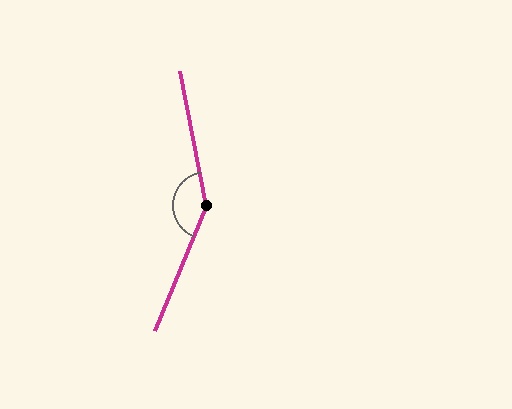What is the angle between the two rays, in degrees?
Approximately 146 degrees.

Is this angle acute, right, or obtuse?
It is obtuse.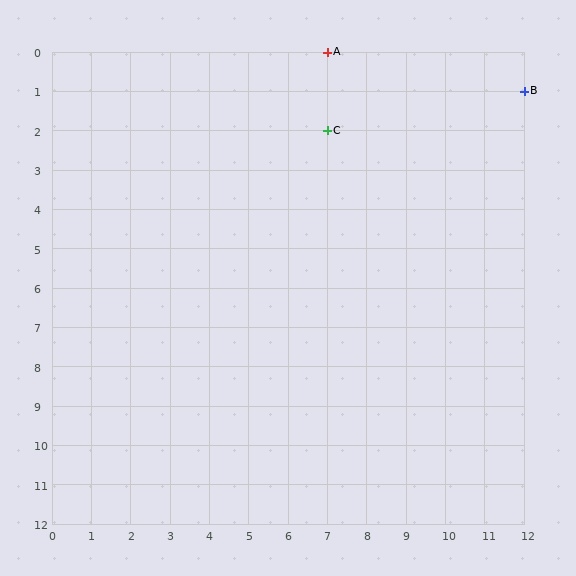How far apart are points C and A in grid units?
Points C and A are 2 rows apart.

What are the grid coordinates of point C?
Point C is at grid coordinates (7, 2).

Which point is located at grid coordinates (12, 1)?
Point B is at (12, 1).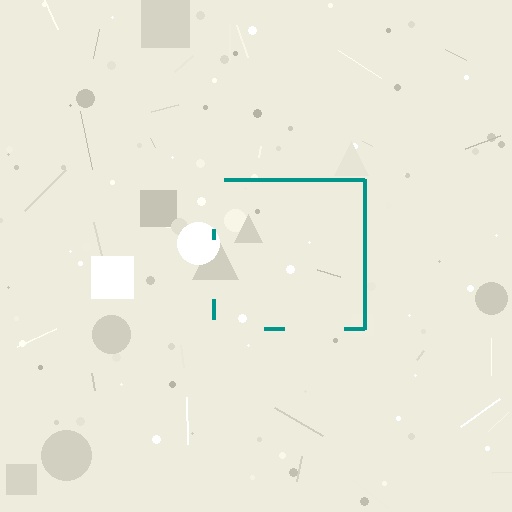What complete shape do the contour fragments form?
The contour fragments form a square.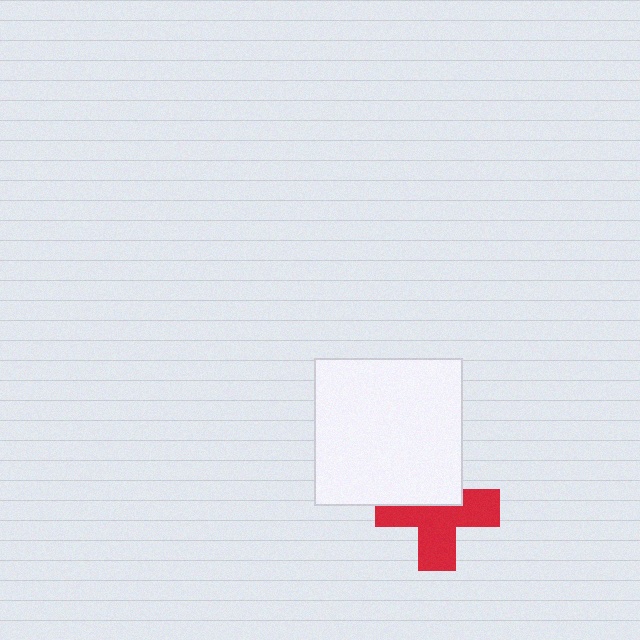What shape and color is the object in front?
The object in front is a white square.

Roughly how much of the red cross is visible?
About half of it is visible (roughly 62%).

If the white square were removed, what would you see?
You would see the complete red cross.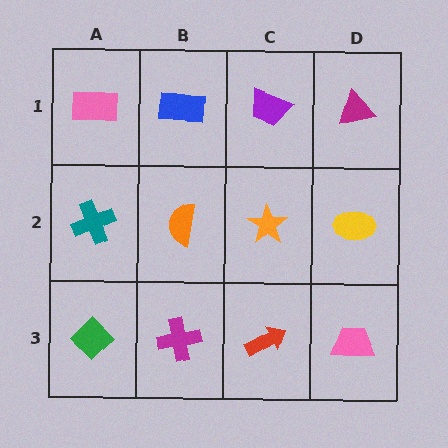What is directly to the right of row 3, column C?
A pink trapezoid.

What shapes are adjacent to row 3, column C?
An orange star (row 2, column C), a magenta cross (row 3, column B), a pink trapezoid (row 3, column D).